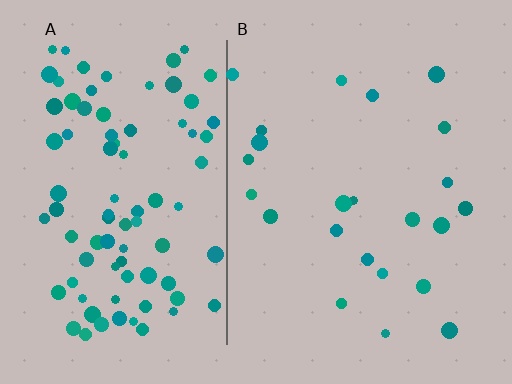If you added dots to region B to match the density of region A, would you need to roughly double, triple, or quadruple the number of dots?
Approximately quadruple.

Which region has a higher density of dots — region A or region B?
A (the left).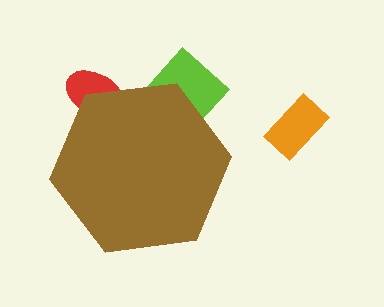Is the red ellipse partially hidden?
Yes, the red ellipse is partially hidden behind the brown hexagon.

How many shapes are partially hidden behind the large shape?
2 shapes are partially hidden.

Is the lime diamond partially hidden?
Yes, the lime diamond is partially hidden behind the brown hexagon.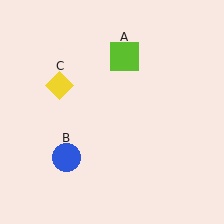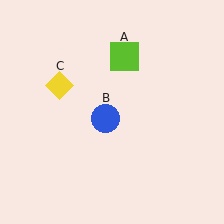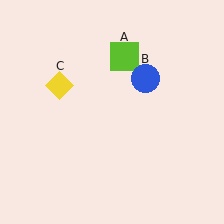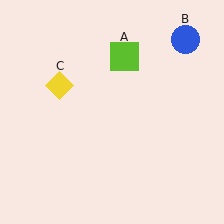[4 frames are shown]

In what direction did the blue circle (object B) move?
The blue circle (object B) moved up and to the right.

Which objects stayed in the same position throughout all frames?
Lime square (object A) and yellow diamond (object C) remained stationary.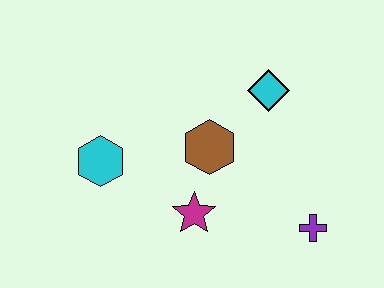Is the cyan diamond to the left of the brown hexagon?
No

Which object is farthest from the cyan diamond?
The cyan hexagon is farthest from the cyan diamond.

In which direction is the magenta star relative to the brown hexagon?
The magenta star is below the brown hexagon.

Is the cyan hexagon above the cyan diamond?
No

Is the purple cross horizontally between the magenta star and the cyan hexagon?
No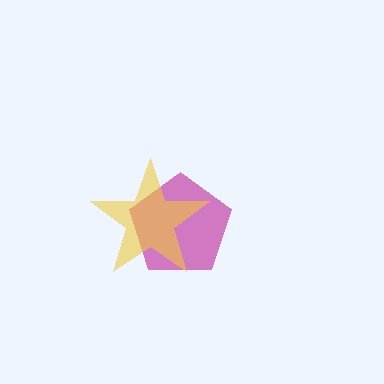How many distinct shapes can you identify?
There are 2 distinct shapes: a magenta pentagon, a yellow star.